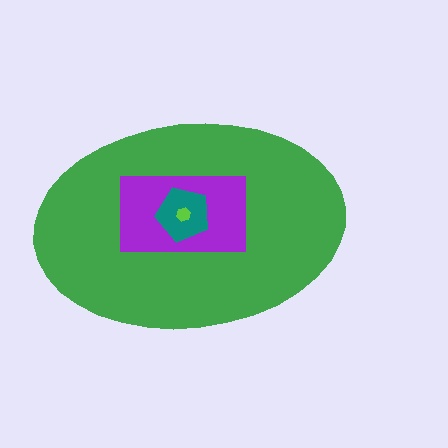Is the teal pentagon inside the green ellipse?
Yes.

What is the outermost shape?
The green ellipse.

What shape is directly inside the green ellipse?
The purple rectangle.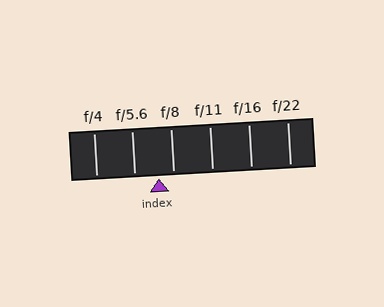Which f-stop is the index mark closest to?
The index mark is closest to f/8.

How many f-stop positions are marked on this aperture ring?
There are 6 f-stop positions marked.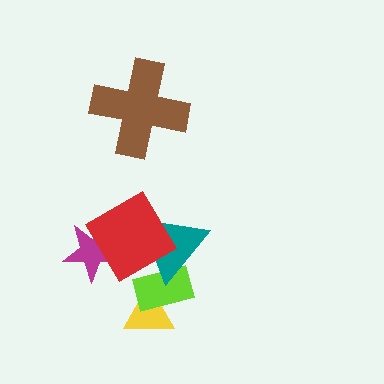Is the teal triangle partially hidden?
Yes, it is partially covered by another shape.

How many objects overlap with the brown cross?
0 objects overlap with the brown cross.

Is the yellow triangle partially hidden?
Yes, it is partially covered by another shape.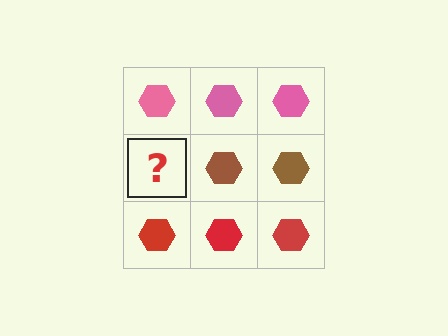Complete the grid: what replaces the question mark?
The question mark should be replaced with a brown hexagon.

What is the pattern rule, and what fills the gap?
The rule is that each row has a consistent color. The gap should be filled with a brown hexagon.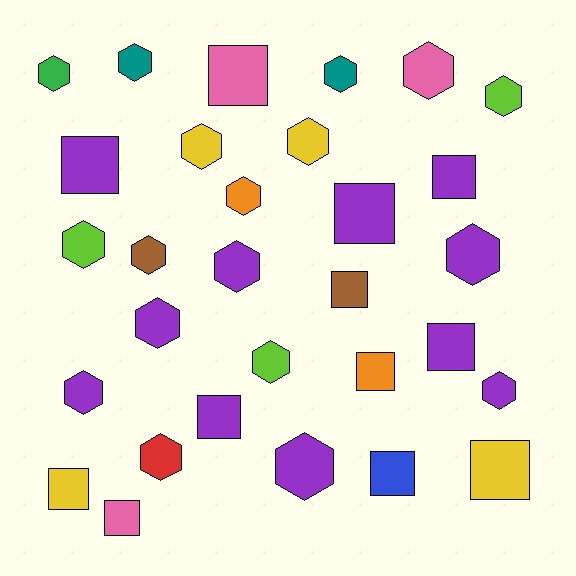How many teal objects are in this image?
There are 2 teal objects.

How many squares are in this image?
There are 12 squares.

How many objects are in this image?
There are 30 objects.